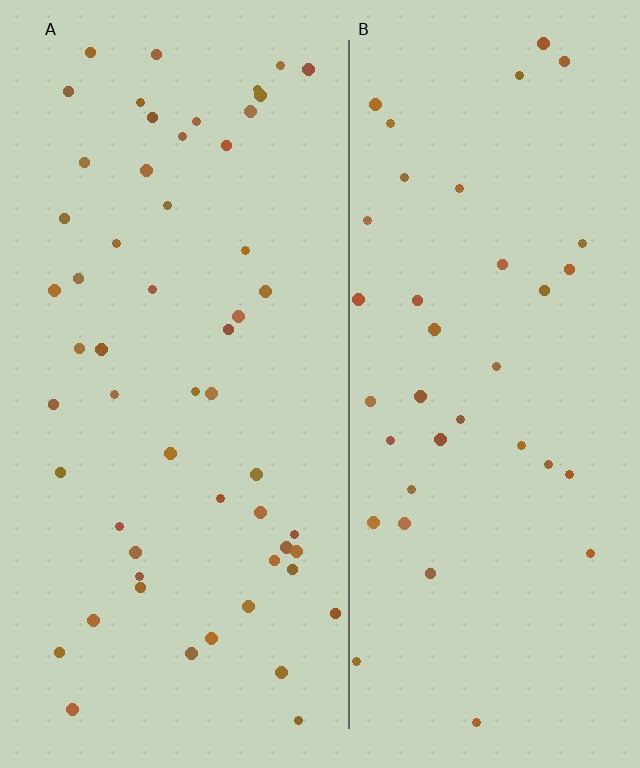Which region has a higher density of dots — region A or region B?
A (the left).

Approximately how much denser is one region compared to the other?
Approximately 1.4× — region A over region B.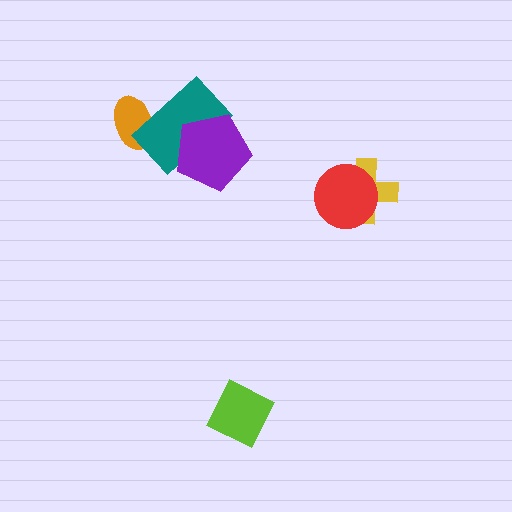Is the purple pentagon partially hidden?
No, no other shape covers it.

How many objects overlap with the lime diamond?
0 objects overlap with the lime diamond.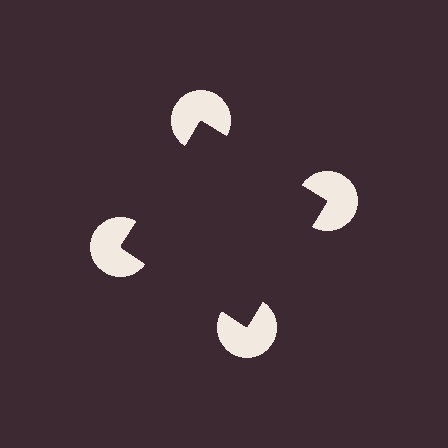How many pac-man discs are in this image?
There are 4 — one at each vertex of the illusory square.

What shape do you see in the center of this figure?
An illusory square — its edges are inferred from the aligned wedge cuts in the pac-man discs, not physically drawn.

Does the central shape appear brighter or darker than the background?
It typically appears slightly darker than the background, even though no actual brightness change is drawn.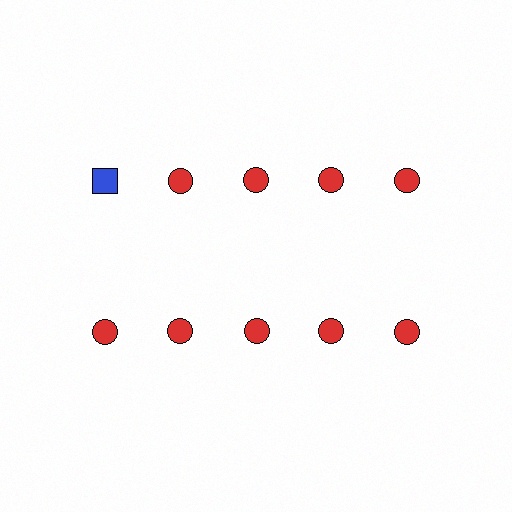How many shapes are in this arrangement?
There are 10 shapes arranged in a grid pattern.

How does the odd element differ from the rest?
It differs in both color (blue instead of red) and shape (square instead of circle).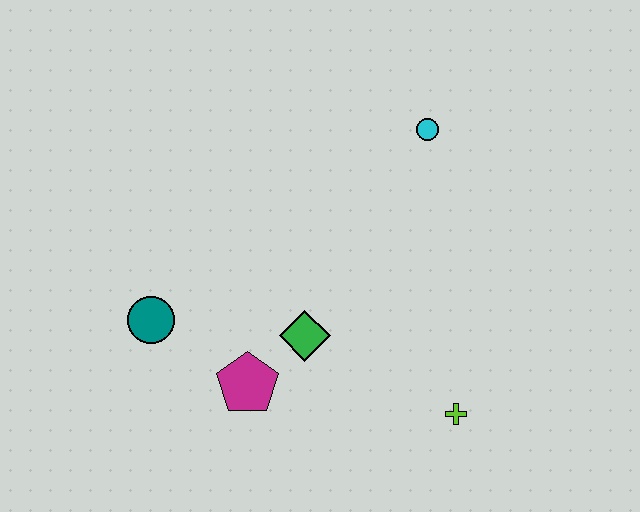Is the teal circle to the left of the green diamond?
Yes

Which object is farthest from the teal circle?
The cyan circle is farthest from the teal circle.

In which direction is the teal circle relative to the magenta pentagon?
The teal circle is to the left of the magenta pentagon.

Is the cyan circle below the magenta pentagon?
No